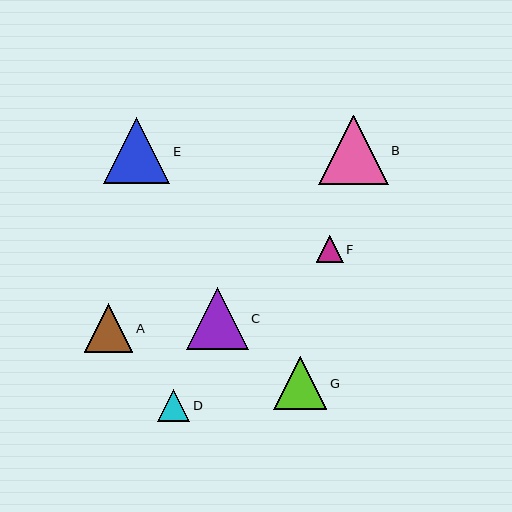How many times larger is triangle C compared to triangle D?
Triangle C is approximately 2.0 times the size of triangle D.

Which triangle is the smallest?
Triangle F is the smallest with a size of approximately 27 pixels.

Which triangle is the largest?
Triangle B is the largest with a size of approximately 69 pixels.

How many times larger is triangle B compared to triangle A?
Triangle B is approximately 1.4 times the size of triangle A.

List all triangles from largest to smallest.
From largest to smallest: B, E, C, G, A, D, F.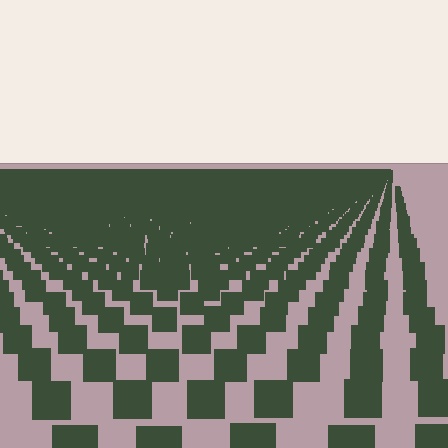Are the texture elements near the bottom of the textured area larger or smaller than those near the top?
Larger. Near the bottom, elements are closer to the viewer and appear at a bigger on-screen size.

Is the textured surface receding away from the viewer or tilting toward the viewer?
The surface is receding away from the viewer. Texture elements get smaller and denser toward the top.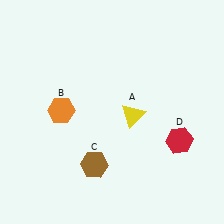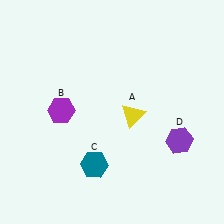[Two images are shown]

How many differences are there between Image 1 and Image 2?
There are 3 differences between the two images.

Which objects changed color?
B changed from orange to purple. C changed from brown to teal. D changed from red to purple.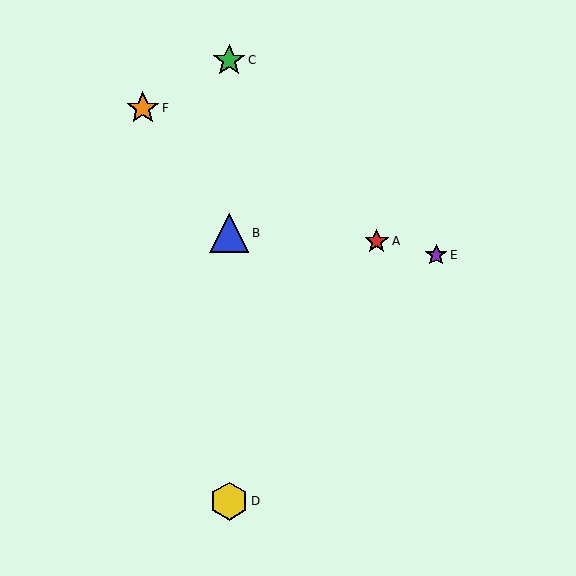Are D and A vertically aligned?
No, D is at x≈229 and A is at x≈377.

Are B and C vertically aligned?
Yes, both are at x≈229.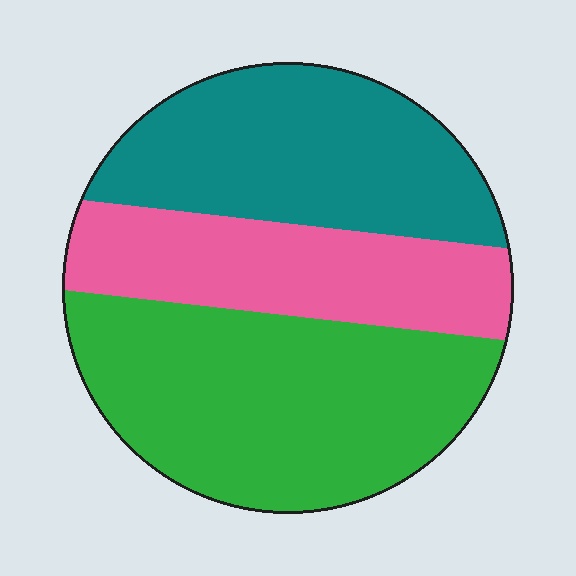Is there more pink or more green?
Green.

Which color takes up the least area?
Pink, at roughly 25%.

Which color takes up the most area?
Green, at roughly 40%.